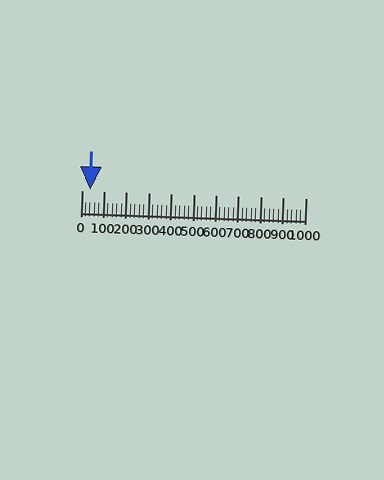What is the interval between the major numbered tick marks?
The major tick marks are spaced 100 units apart.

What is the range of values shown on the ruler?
The ruler shows values from 0 to 1000.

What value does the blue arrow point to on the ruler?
The blue arrow points to approximately 40.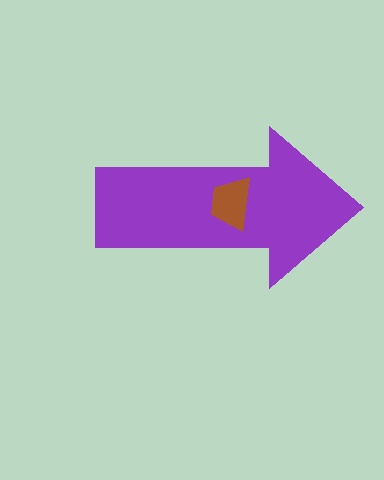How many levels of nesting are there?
2.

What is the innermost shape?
The brown trapezoid.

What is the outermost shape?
The purple arrow.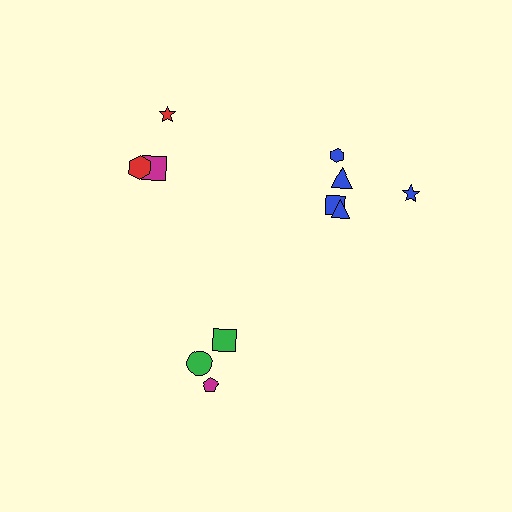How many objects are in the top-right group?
There are 5 objects.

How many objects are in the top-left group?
There are 3 objects.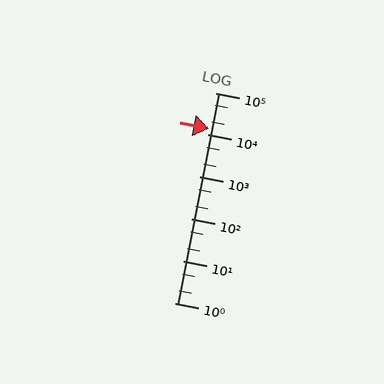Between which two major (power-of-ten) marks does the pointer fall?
The pointer is between 10000 and 100000.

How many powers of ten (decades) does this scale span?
The scale spans 5 decades, from 1 to 100000.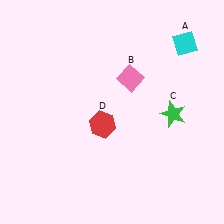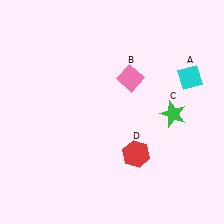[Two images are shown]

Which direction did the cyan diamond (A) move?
The cyan diamond (A) moved down.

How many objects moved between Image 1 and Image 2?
2 objects moved between the two images.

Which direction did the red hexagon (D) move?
The red hexagon (D) moved right.